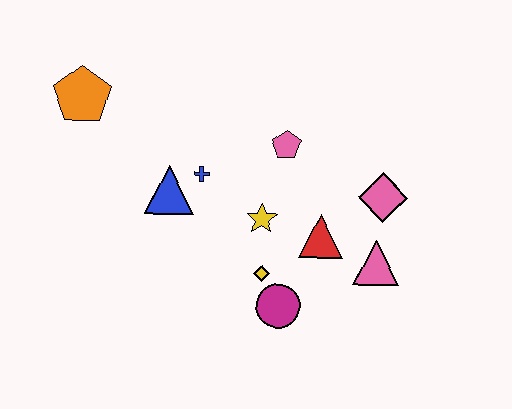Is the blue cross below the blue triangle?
No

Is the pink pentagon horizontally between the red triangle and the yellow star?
Yes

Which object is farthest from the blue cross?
The pink triangle is farthest from the blue cross.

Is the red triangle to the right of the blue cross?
Yes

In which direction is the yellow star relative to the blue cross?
The yellow star is to the right of the blue cross.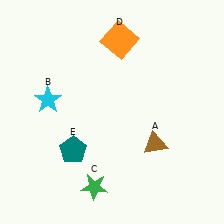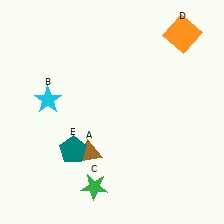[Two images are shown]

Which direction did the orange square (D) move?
The orange square (D) moved right.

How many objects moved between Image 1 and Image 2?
2 objects moved between the two images.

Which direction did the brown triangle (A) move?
The brown triangle (A) moved left.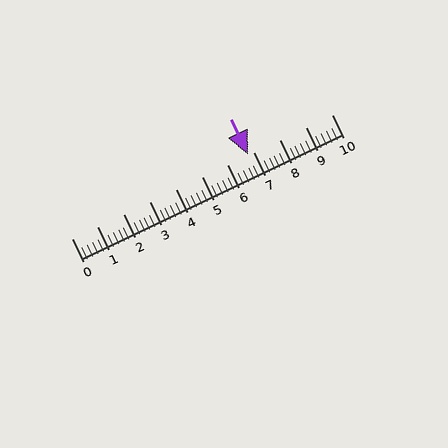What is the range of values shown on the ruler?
The ruler shows values from 0 to 10.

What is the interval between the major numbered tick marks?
The major tick marks are spaced 1 units apart.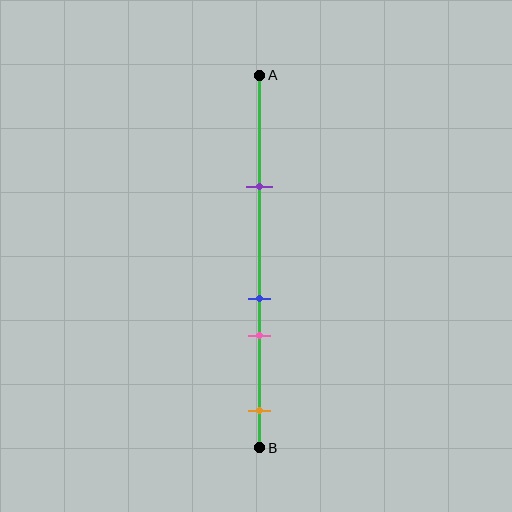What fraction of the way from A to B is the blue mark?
The blue mark is approximately 60% (0.6) of the way from A to B.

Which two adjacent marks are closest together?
The blue and pink marks are the closest adjacent pair.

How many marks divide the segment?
There are 4 marks dividing the segment.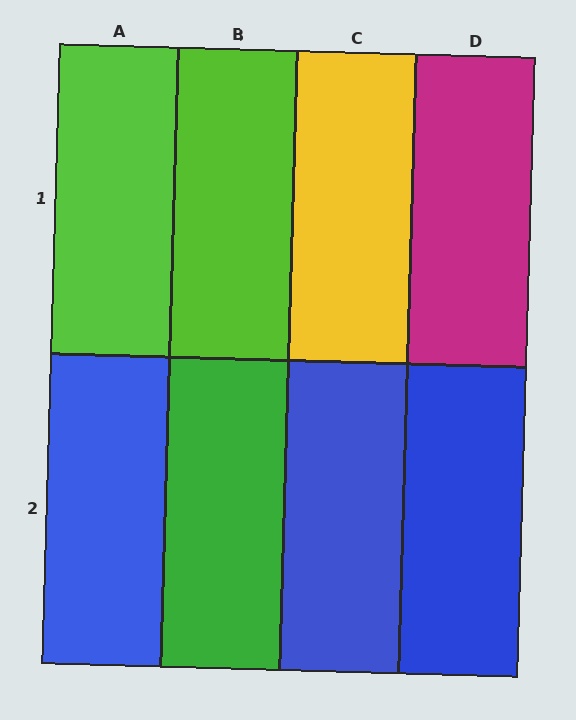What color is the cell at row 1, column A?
Lime.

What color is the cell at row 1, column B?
Lime.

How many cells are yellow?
1 cell is yellow.